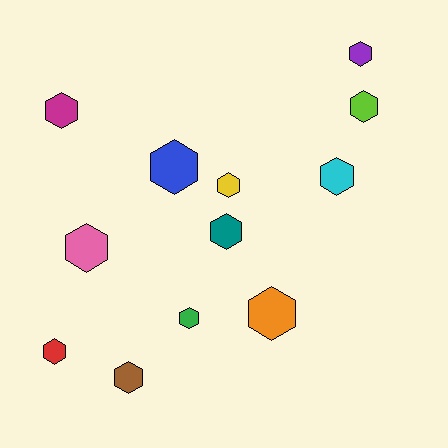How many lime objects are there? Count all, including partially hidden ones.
There is 1 lime object.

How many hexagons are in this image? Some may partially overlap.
There are 12 hexagons.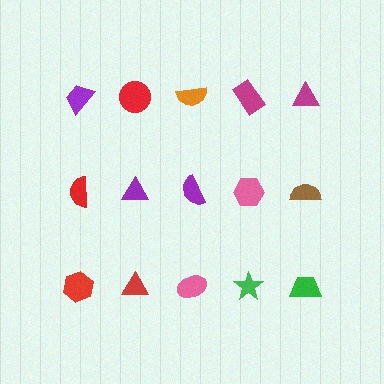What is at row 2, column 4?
A pink hexagon.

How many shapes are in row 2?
5 shapes.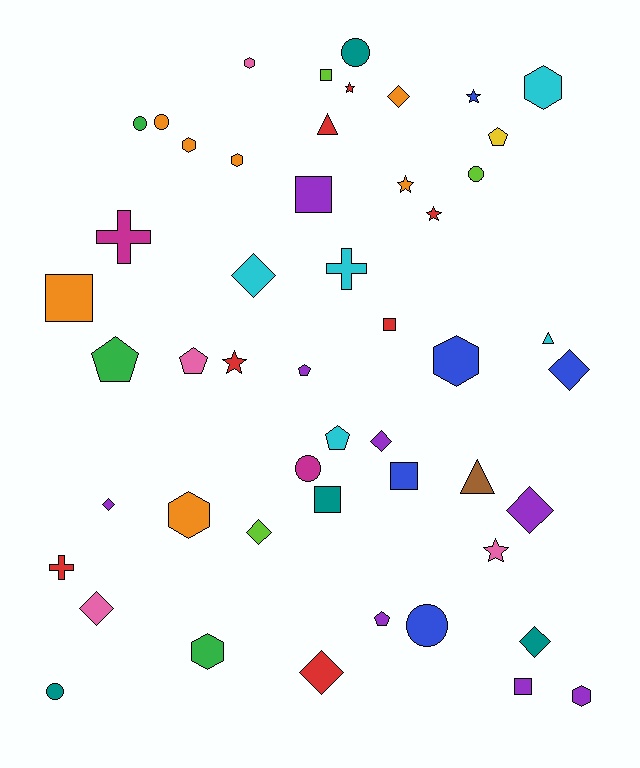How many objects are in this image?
There are 50 objects.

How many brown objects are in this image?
There is 1 brown object.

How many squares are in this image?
There are 7 squares.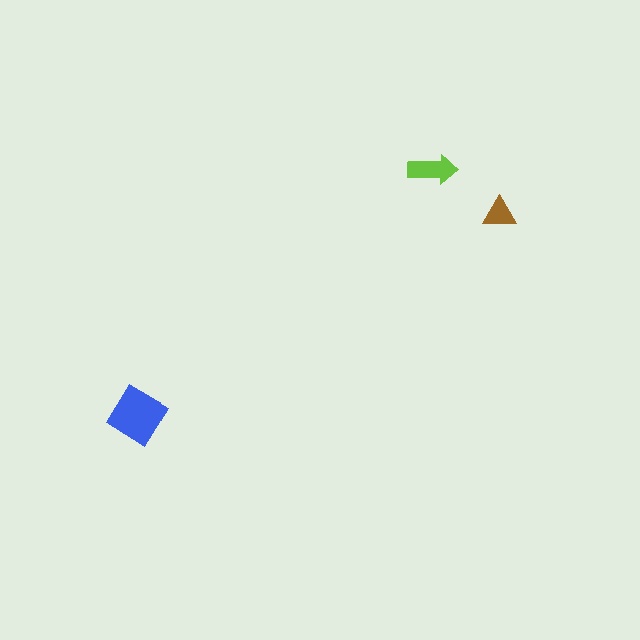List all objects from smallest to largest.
The brown triangle, the lime arrow, the blue diamond.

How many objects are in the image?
There are 3 objects in the image.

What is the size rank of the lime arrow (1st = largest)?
2nd.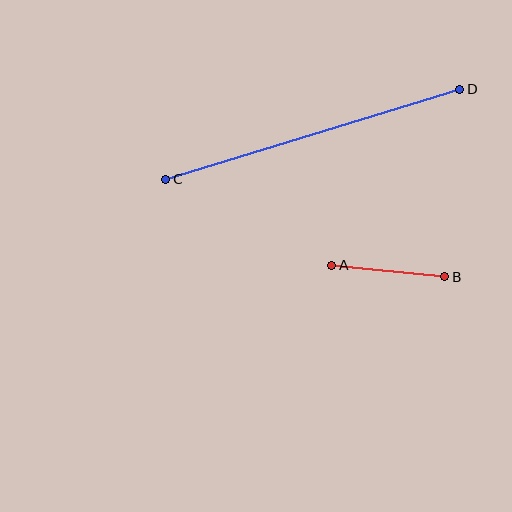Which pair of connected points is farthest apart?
Points C and D are farthest apart.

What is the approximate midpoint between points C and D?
The midpoint is at approximately (313, 134) pixels.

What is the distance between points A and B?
The distance is approximately 114 pixels.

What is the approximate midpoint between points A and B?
The midpoint is at approximately (388, 271) pixels.